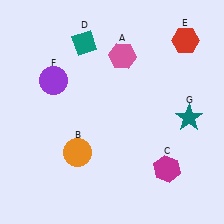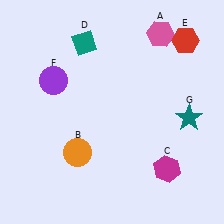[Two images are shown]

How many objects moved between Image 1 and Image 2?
1 object moved between the two images.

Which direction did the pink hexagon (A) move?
The pink hexagon (A) moved right.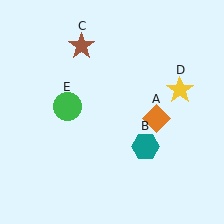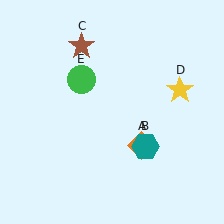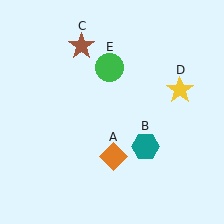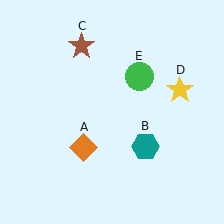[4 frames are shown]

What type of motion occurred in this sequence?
The orange diamond (object A), green circle (object E) rotated clockwise around the center of the scene.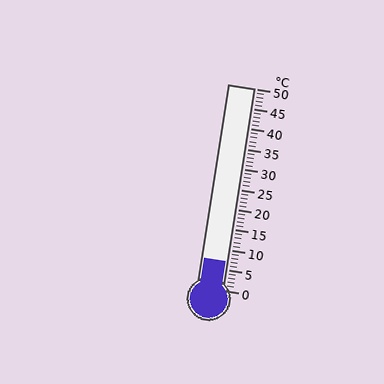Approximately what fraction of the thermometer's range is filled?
The thermometer is filled to approximately 15% of its range.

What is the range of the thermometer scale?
The thermometer scale ranges from 0°C to 50°C.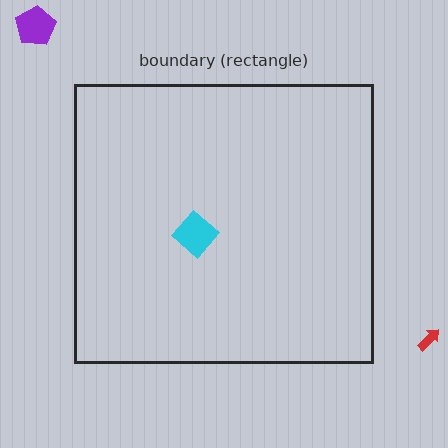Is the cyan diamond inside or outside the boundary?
Inside.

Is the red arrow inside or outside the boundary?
Outside.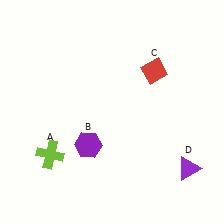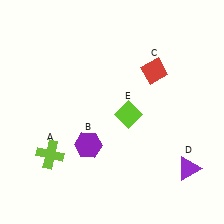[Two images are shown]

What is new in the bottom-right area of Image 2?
A lime diamond (E) was added in the bottom-right area of Image 2.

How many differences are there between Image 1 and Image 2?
There is 1 difference between the two images.